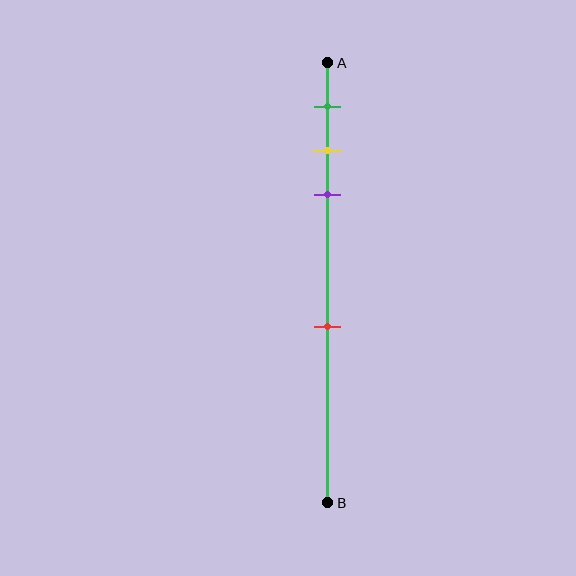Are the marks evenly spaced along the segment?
No, the marks are not evenly spaced.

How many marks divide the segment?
There are 4 marks dividing the segment.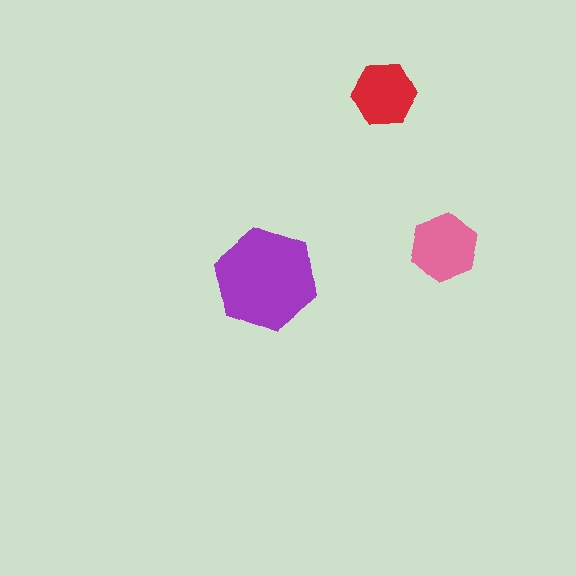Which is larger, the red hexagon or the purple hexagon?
The purple one.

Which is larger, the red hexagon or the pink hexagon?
The pink one.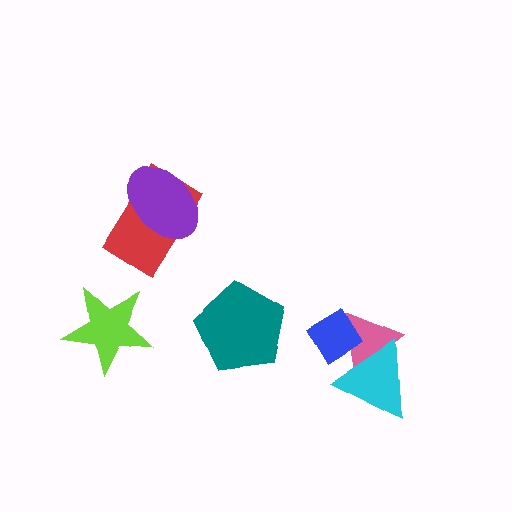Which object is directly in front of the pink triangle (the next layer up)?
The cyan triangle is directly in front of the pink triangle.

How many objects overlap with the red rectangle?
1 object overlaps with the red rectangle.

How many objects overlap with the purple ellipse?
1 object overlaps with the purple ellipse.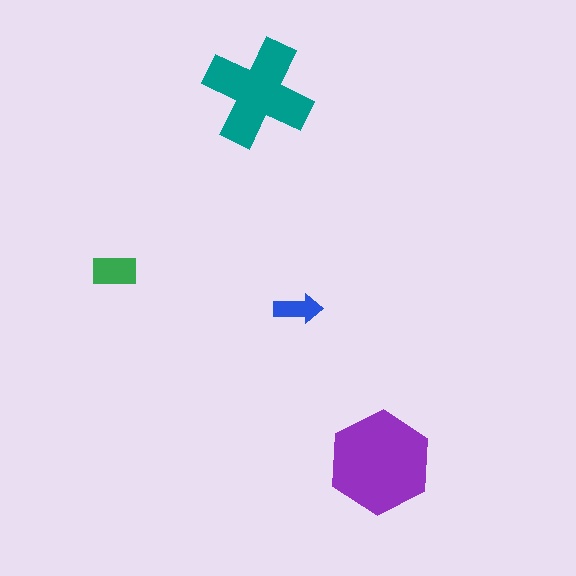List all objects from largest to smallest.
The purple hexagon, the teal cross, the green rectangle, the blue arrow.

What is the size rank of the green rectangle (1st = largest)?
3rd.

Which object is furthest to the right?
The purple hexagon is rightmost.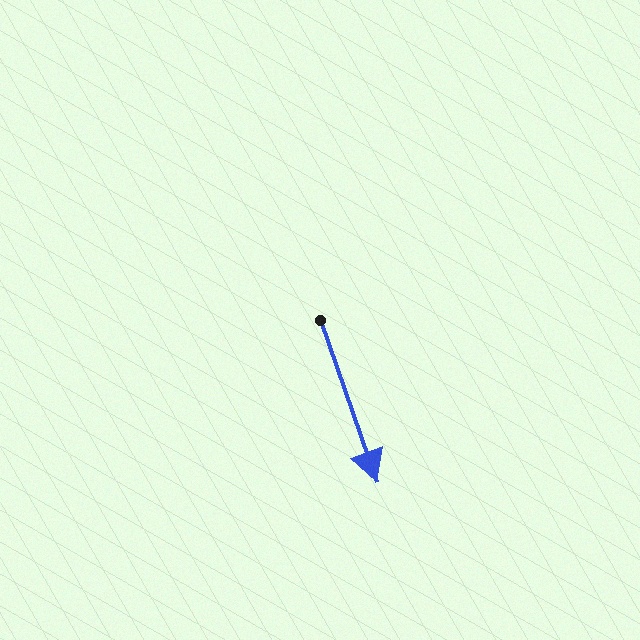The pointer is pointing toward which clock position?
Roughly 5 o'clock.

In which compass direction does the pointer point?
South.